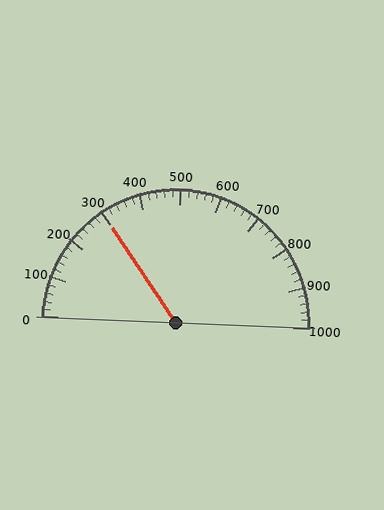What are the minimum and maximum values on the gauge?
The gauge ranges from 0 to 1000.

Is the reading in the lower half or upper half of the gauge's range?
The reading is in the lower half of the range (0 to 1000).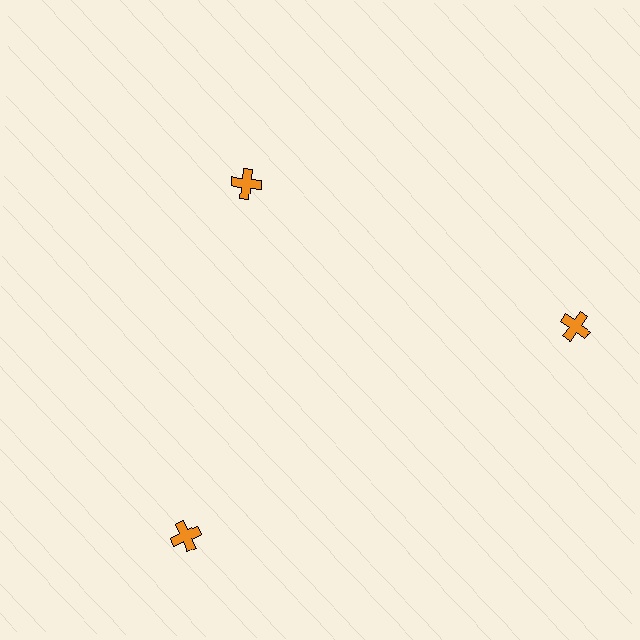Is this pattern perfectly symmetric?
No. The 3 orange crosses are arranged in a ring, but one element near the 11 o'clock position is pulled inward toward the center, breaking the 3-fold rotational symmetry.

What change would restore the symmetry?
The symmetry would be restored by moving it outward, back onto the ring so that all 3 crosses sit at equal angles and equal distance from the center.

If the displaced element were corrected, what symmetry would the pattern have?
It would have 3-fold rotational symmetry — the pattern would map onto itself every 120 degrees.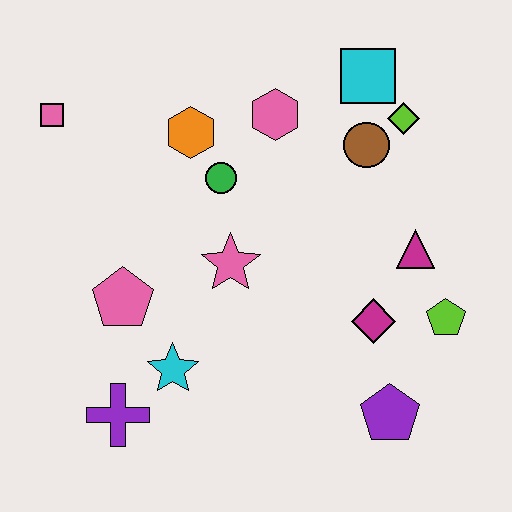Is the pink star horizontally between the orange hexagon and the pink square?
No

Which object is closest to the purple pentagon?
The magenta diamond is closest to the purple pentagon.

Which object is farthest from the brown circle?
The purple cross is farthest from the brown circle.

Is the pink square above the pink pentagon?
Yes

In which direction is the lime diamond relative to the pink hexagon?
The lime diamond is to the right of the pink hexagon.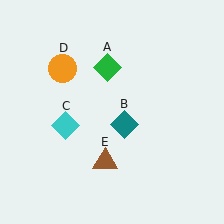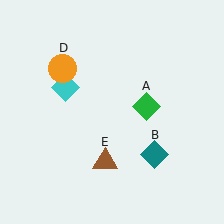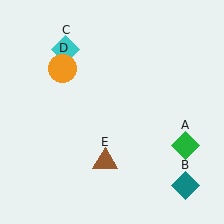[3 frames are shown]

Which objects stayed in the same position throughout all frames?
Orange circle (object D) and brown triangle (object E) remained stationary.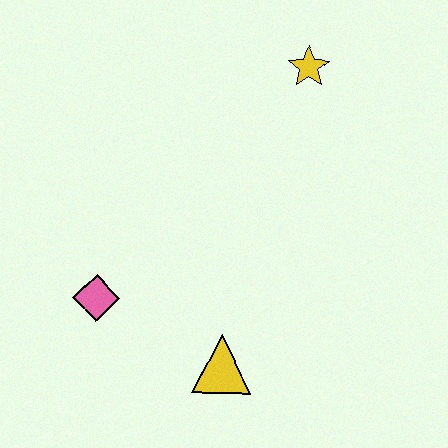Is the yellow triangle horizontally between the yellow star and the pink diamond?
Yes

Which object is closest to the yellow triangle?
The pink diamond is closest to the yellow triangle.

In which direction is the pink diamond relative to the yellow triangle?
The pink diamond is to the left of the yellow triangle.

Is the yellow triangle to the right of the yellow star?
No